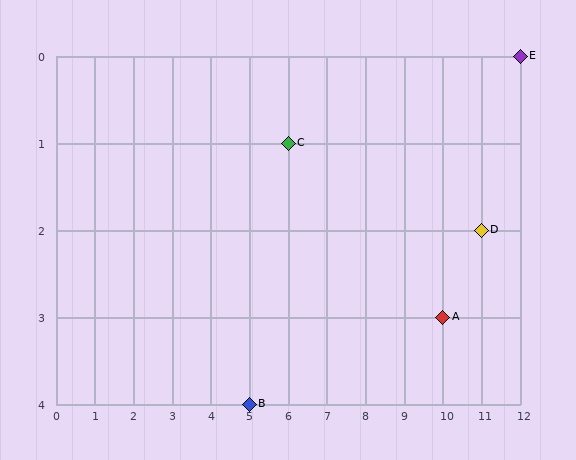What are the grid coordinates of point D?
Point D is at grid coordinates (11, 2).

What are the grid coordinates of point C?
Point C is at grid coordinates (6, 1).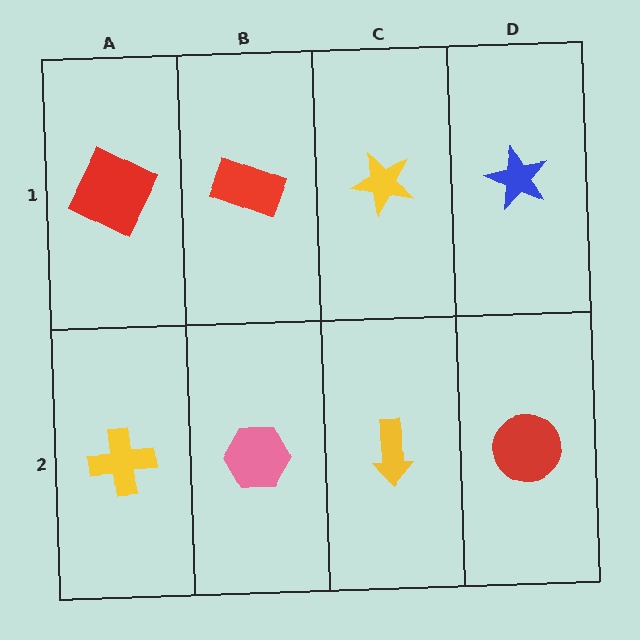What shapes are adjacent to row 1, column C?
A yellow arrow (row 2, column C), a red rectangle (row 1, column B), a blue star (row 1, column D).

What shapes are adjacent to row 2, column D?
A blue star (row 1, column D), a yellow arrow (row 2, column C).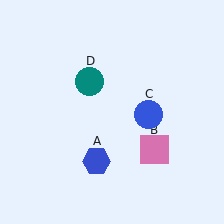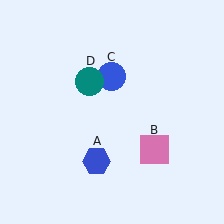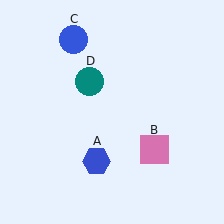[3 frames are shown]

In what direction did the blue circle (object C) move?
The blue circle (object C) moved up and to the left.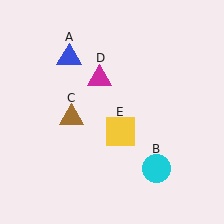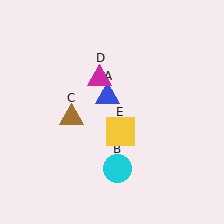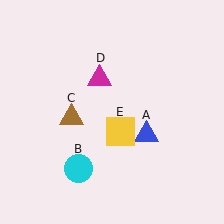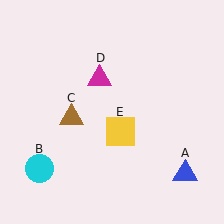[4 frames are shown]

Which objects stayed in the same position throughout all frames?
Brown triangle (object C) and magenta triangle (object D) and yellow square (object E) remained stationary.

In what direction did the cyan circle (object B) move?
The cyan circle (object B) moved left.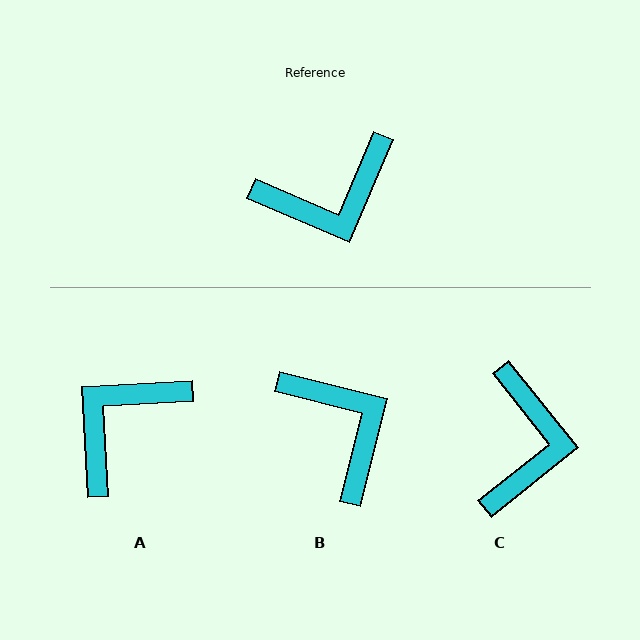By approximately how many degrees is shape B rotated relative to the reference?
Approximately 99 degrees counter-clockwise.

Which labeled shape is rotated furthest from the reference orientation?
A, about 154 degrees away.